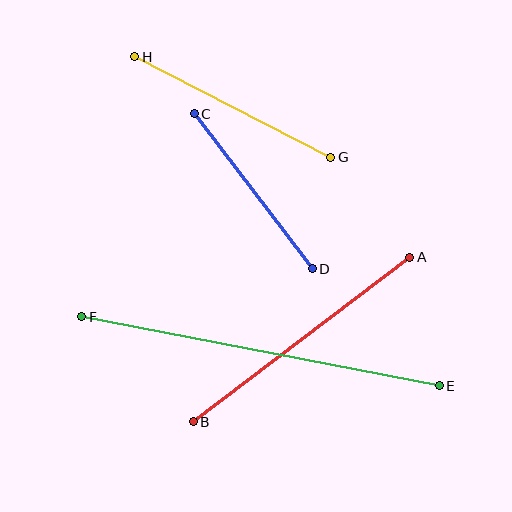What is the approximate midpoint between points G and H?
The midpoint is at approximately (233, 107) pixels.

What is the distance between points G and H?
The distance is approximately 220 pixels.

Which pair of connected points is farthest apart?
Points E and F are farthest apart.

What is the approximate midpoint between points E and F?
The midpoint is at approximately (260, 351) pixels.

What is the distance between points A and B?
The distance is approximately 272 pixels.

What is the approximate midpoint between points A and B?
The midpoint is at approximately (302, 339) pixels.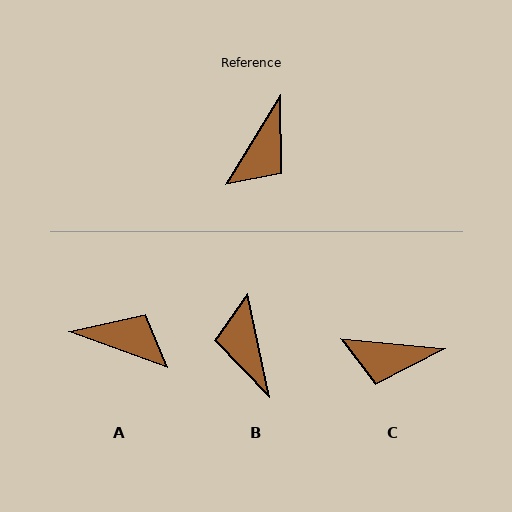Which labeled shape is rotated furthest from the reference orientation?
B, about 137 degrees away.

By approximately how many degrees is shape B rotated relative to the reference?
Approximately 137 degrees clockwise.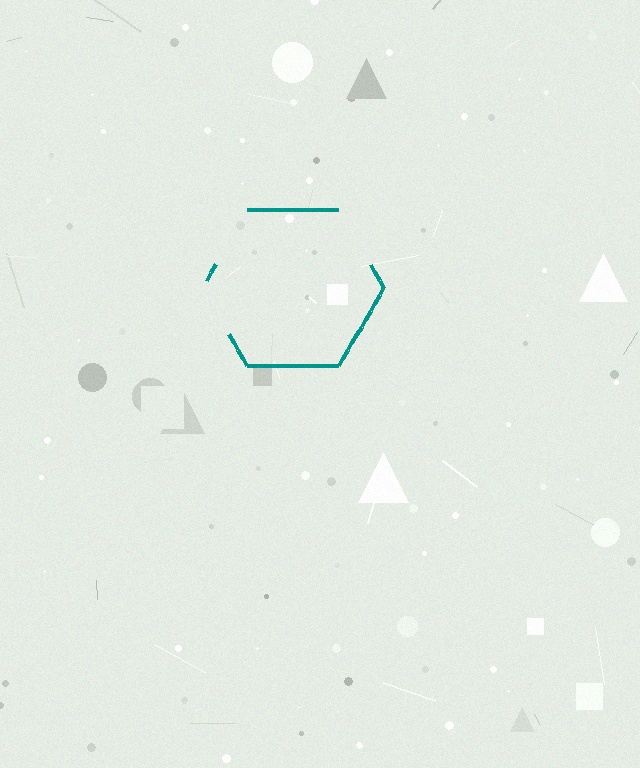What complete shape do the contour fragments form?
The contour fragments form a hexagon.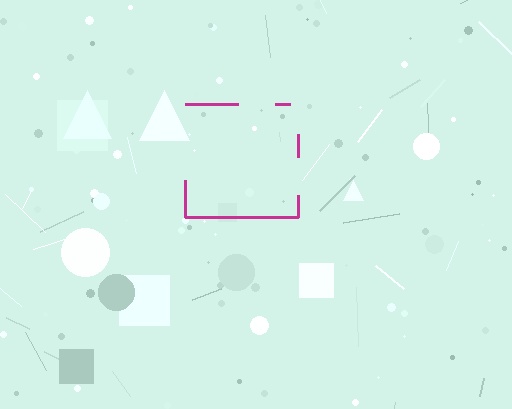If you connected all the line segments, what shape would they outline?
They would outline a square.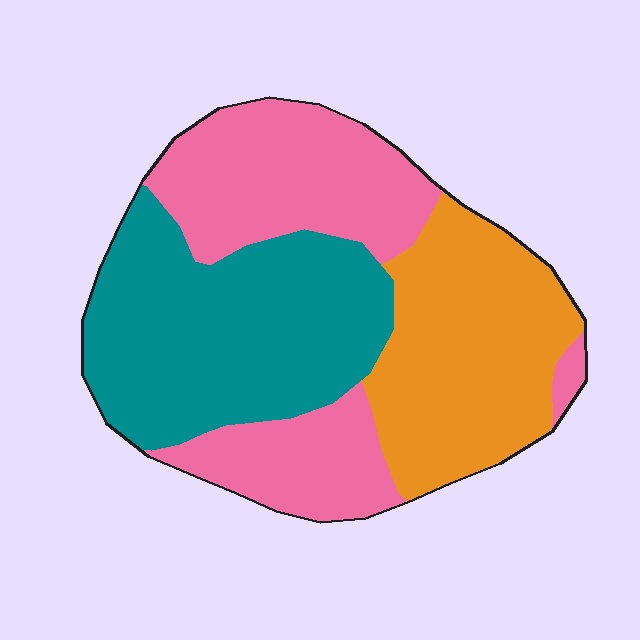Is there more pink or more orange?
Pink.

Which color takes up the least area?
Orange, at roughly 30%.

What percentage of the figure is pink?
Pink takes up between a quarter and a half of the figure.